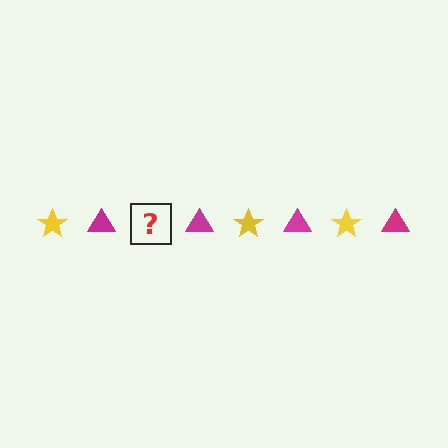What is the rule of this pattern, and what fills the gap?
The rule is that the pattern alternates between yellow star and magenta triangle. The gap should be filled with a yellow star.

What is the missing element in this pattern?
The missing element is a yellow star.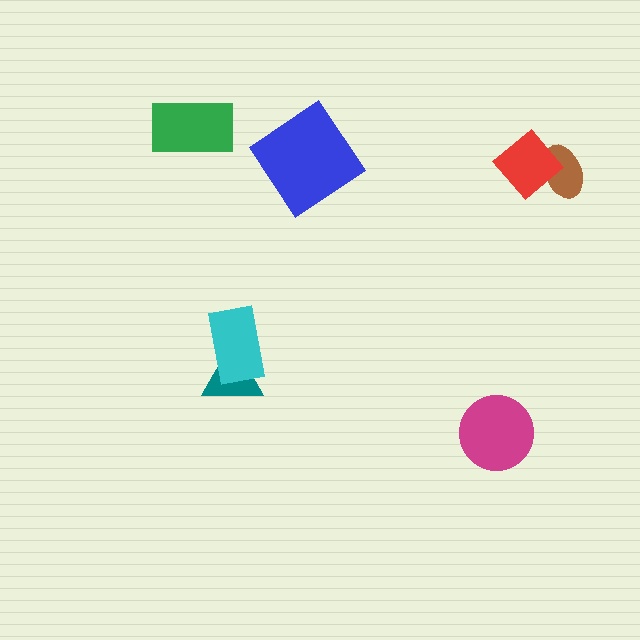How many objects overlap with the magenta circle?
0 objects overlap with the magenta circle.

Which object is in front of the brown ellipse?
The red diamond is in front of the brown ellipse.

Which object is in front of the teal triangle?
The cyan rectangle is in front of the teal triangle.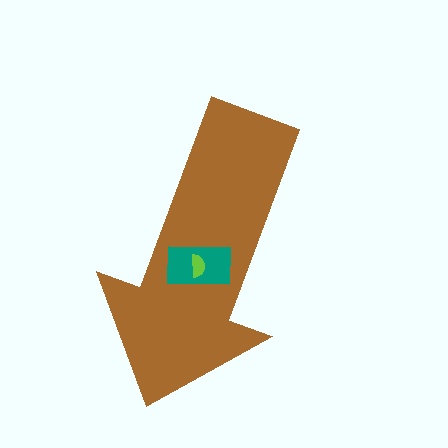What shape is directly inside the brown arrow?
The teal rectangle.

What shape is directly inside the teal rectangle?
The lime semicircle.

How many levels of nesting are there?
3.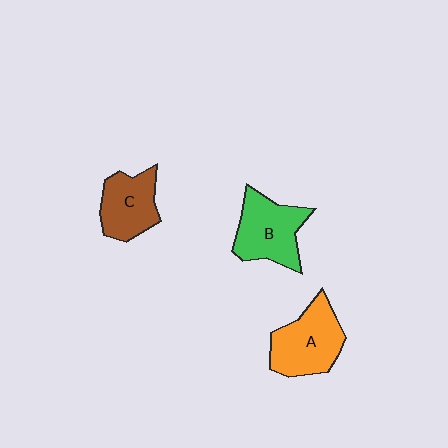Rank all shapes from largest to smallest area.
From largest to smallest: A (orange), B (green), C (brown).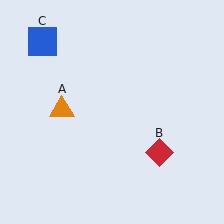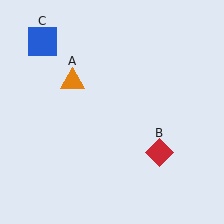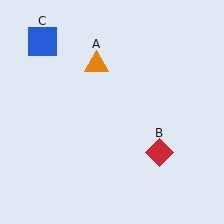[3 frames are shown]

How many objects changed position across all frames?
1 object changed position: orange triangle (object A).